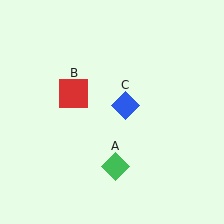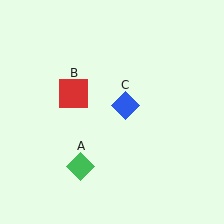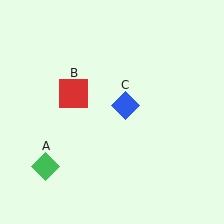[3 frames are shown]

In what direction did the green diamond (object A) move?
The green diamond (object A) moved left.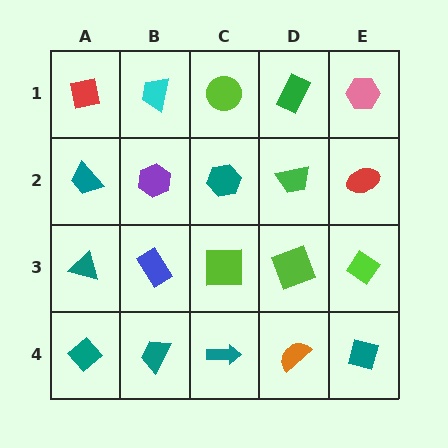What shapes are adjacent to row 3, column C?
A teal hexagon (row 2, column C), a teal arrow (row 4, column C), a blue rectangle (row 3, column B), a lime square (row 3, column D).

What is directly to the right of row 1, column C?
A green rectangle.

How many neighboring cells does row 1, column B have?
3.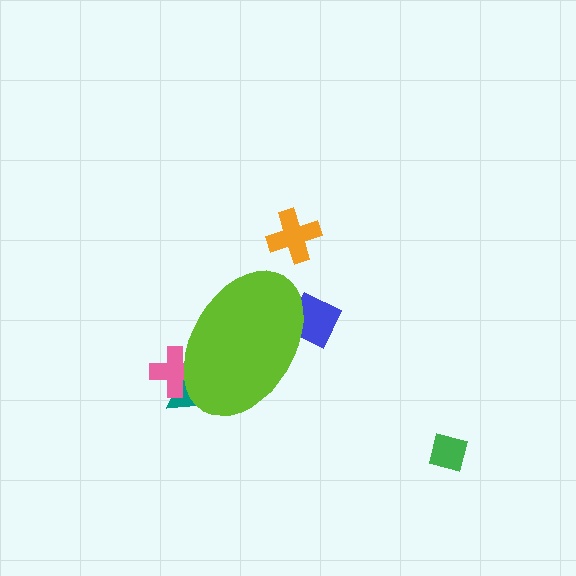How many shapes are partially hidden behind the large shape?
3 shapes are partially hidden.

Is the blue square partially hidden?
Yes, the blue square is partially hidden behind the lime ellipse.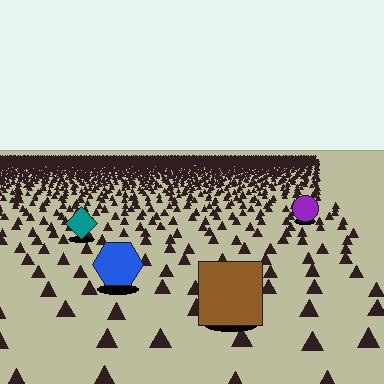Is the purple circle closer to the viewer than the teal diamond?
No. The teal diamond is closer — you can tell from the texture gradient: the ground texture is coarser near it.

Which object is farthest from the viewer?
The purple circle is farthest from the viewer. It appears smaller and the ground texture around it is denser.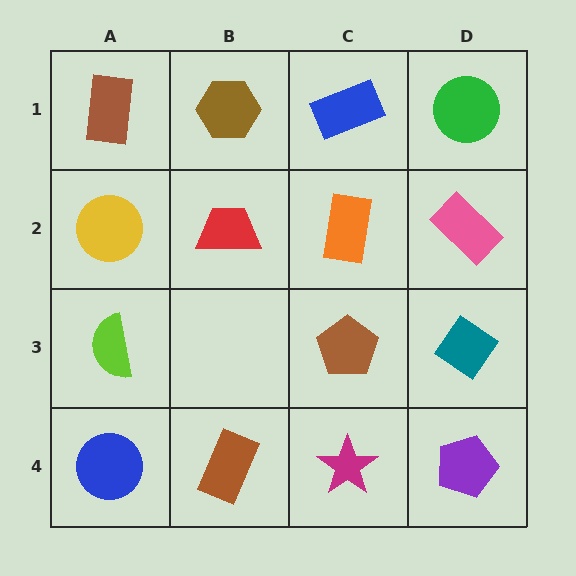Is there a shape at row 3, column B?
No, that cell is empty.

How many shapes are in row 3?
3 shapes.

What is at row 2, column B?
A red trapezoid.